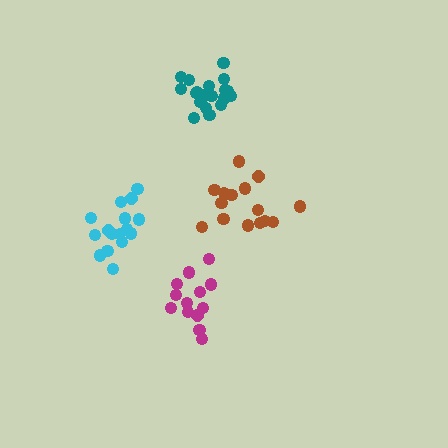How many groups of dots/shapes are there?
There are 4 groups.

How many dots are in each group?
Group 1: 18 dots, Group 2: 13 dots, Group 3: 15 dots, Group 4: 19 dots (65 total).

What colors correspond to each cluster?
The clusters are colored: cyan, magenta, brown, teal.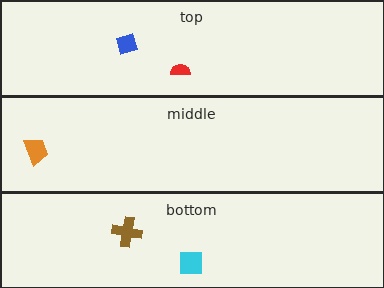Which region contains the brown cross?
The bottom region.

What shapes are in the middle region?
The orange trapezoid.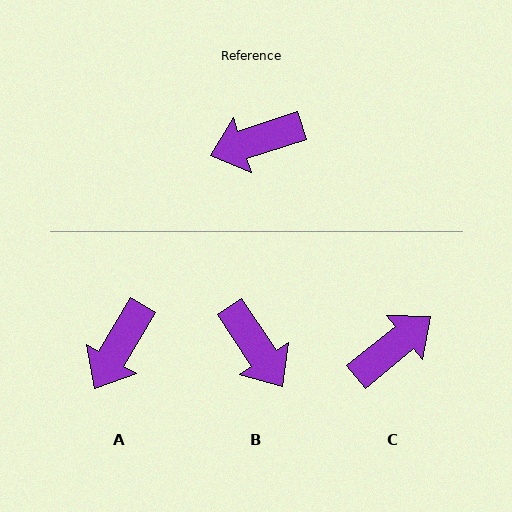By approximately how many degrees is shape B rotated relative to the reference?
Approximately 105 degrees counter-clockwise.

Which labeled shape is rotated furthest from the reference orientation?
C, about 159 degrees away.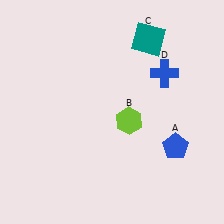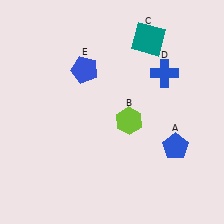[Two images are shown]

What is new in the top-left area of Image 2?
A blue pentagon (E) was added in the top-left area of Image 2.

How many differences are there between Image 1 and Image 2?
There is 1 difference between the two images.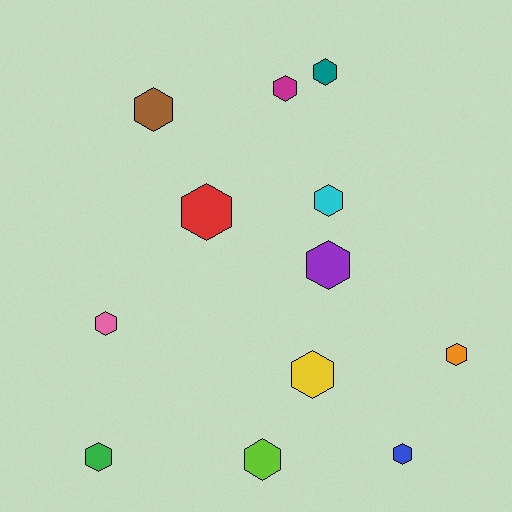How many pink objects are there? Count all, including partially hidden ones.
There is 1 pink object.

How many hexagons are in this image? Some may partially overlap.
There are 12 hexagons.